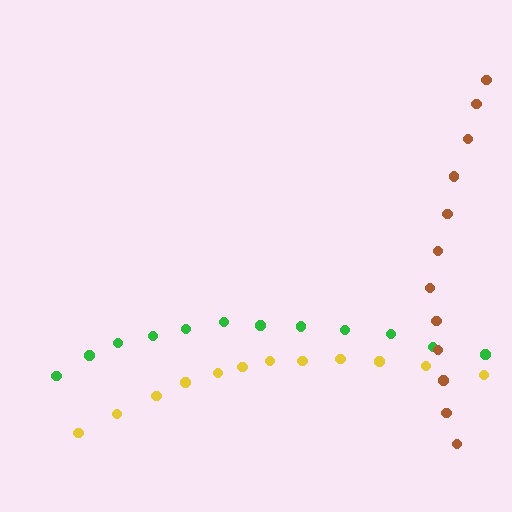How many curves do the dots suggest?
There are 3 distinct paths.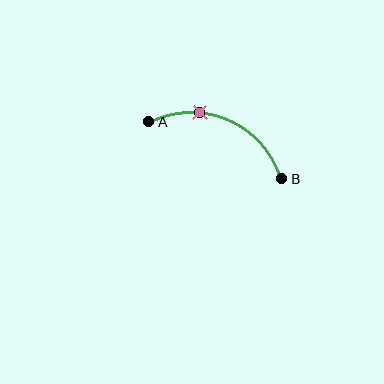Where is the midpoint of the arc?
The arc midpoint is the point on the curve farthest from the straight line joining A and B. It sits above that line.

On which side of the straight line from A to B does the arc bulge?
The arc bulges above the straight line connecting A and B.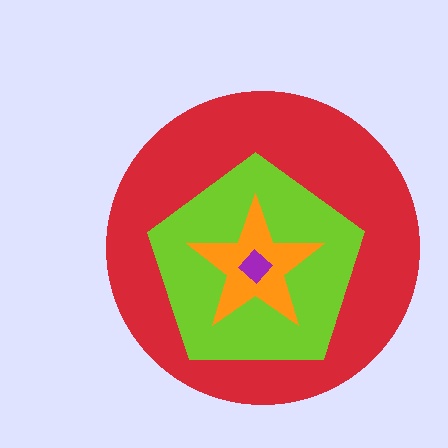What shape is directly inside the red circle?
The lime pentagon.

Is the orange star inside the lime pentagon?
Yes.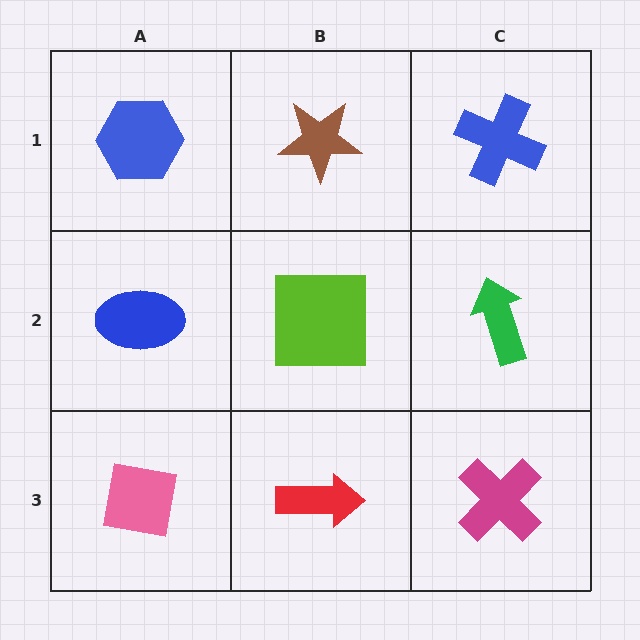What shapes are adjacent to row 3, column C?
A green arrow (row 2, column C), a red arrow (row 3, column B).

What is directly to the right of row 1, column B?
A blue cross.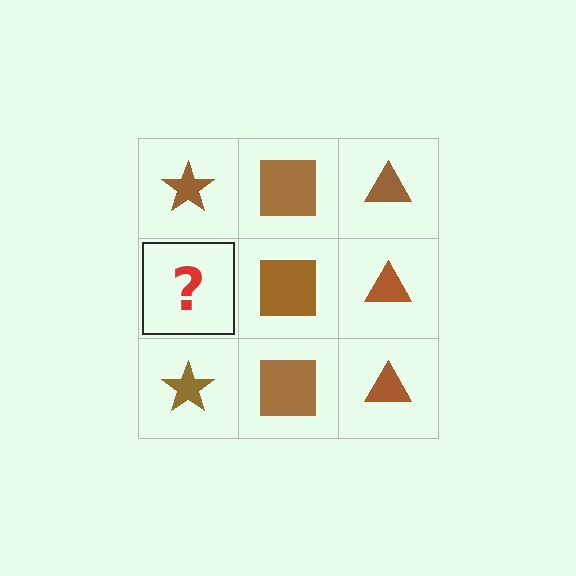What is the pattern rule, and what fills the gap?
The rule is that each column has a consistent shape. The gap should be filled with a brown star.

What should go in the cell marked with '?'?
The missing cell should contain a brown star.